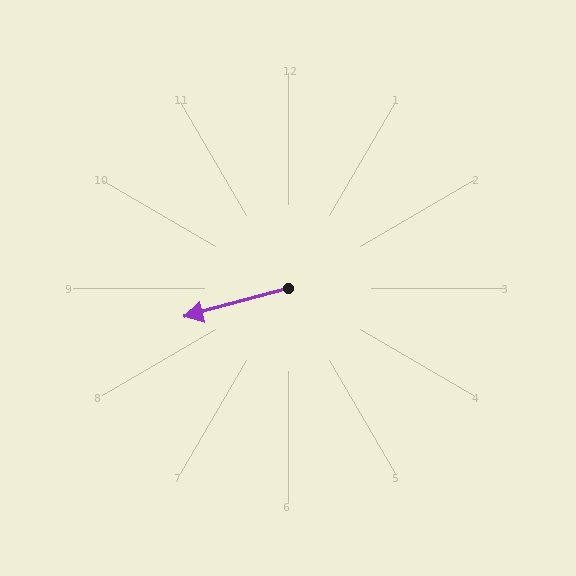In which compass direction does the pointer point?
West.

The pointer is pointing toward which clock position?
Roughly 8 o'clock.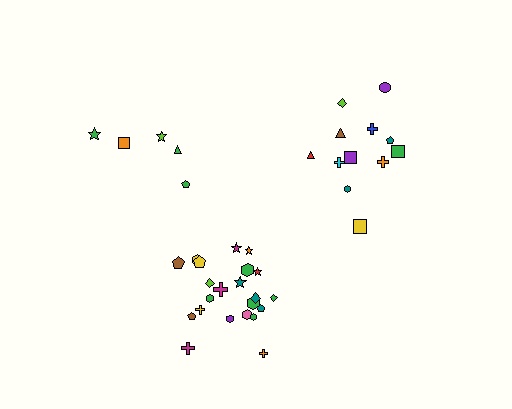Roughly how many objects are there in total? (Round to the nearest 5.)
Roughly 40 objects in total.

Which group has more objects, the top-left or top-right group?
The top-right group.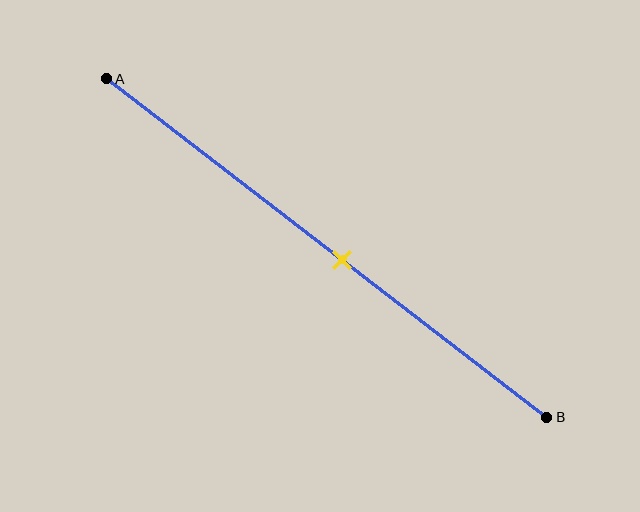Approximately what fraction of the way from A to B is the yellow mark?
The yellow mark is approximately 55% of the way from A to B.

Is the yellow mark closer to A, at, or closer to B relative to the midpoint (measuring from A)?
The yellow mark is closer to point B than the midpoint of segment AB.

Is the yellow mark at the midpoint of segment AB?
No, the mark is at about 55% from A, not at the 50% midpoint.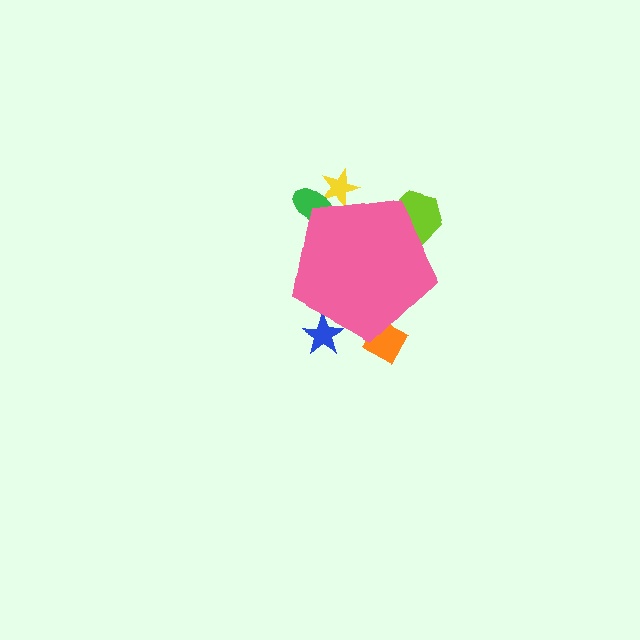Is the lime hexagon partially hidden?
Yes, the lime hexagon is partially hidden behind the pink pentagon.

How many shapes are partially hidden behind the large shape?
5 shapes are partially hidden.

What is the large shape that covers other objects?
A pink pentagon.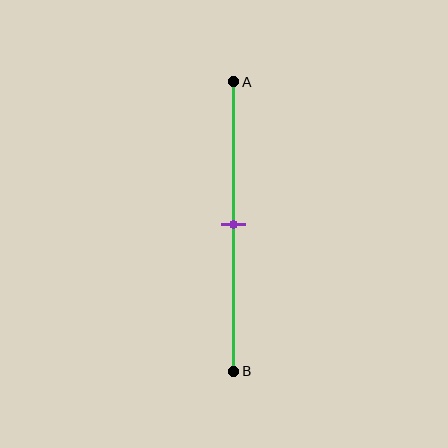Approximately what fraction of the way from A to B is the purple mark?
The purple mark is approximately 50% of the way from A to B.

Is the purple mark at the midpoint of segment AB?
Yes, the mark is approximately at the midpoint.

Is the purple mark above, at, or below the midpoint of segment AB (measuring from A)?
The purple mark is approximately at the midpoint of segment AB.